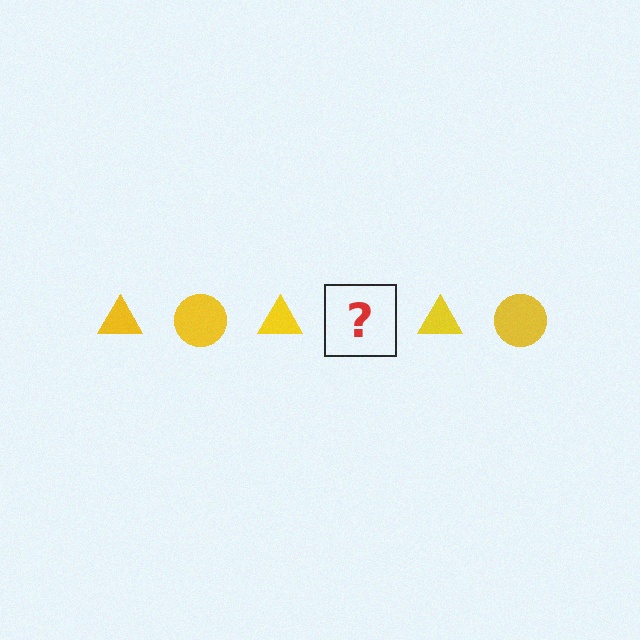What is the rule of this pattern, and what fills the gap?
The rule is that the pattern cycles through triangle, circle shapes in yellow. The gap should be filled with a yellow circle.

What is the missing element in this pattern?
The missing element is a yellow circle.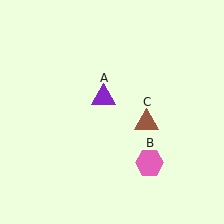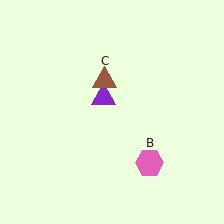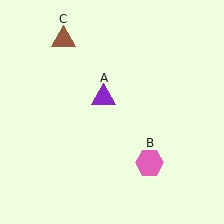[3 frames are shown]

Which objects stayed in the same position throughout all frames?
Purple triangle (object A) and pink hexagon (object B) remained stationary.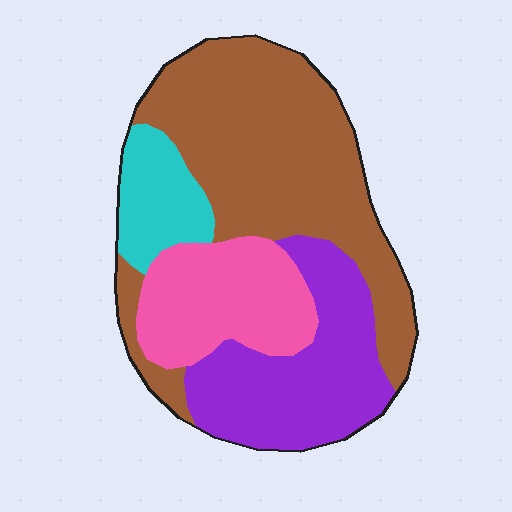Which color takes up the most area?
Brown, at roughly 45%.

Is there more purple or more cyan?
Purple.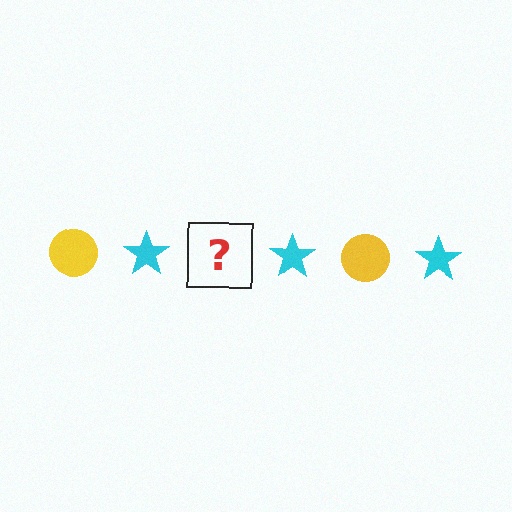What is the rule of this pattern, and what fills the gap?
The rule is that the pattern alternates between yellow circle and cyan star. The gap should be filled with a yellow circle.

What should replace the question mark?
The question mark should be replaced with a yellow circle.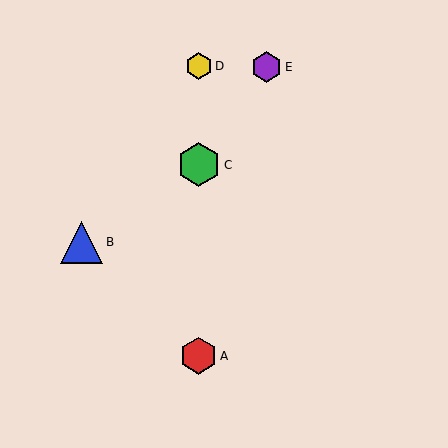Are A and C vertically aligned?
Yes, both are at x≈199.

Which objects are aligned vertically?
Objects A, C, D are aligned vertically.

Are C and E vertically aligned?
No, C is at x≈199 and E is at x≈266.